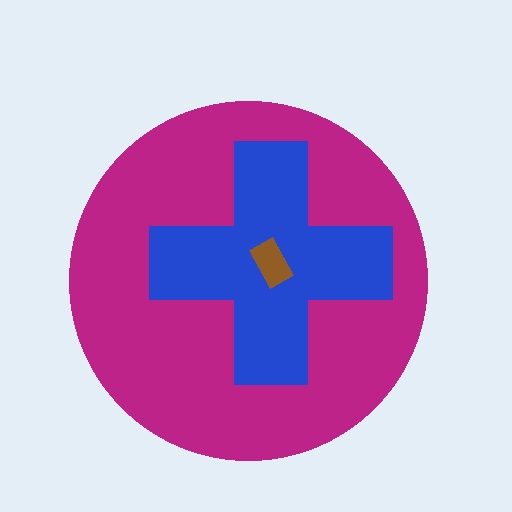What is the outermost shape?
The magenta circle.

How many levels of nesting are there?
3.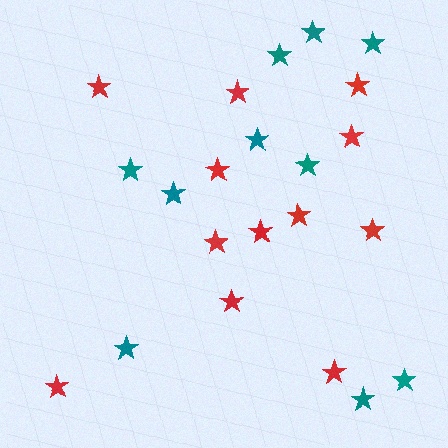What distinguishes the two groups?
There are 2 groups: one group of teal stars (10) and one group of red stars (12).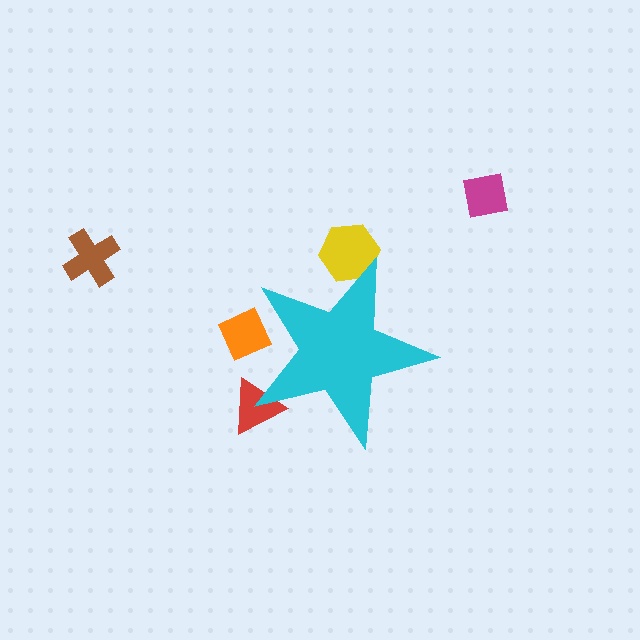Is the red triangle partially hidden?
Yes, the red triangle is partially hidden behind the cyan star.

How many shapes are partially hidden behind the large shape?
3 shapes are partially hidden.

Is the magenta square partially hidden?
No, the magenta square is fully visible.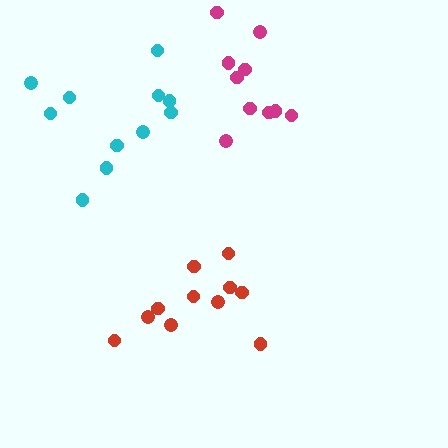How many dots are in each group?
Group 1: 10 dots, Group 2: 11 dots, Group 3: 11 dots (32 total).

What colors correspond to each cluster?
The clusters are colored: magenta, red, cyan.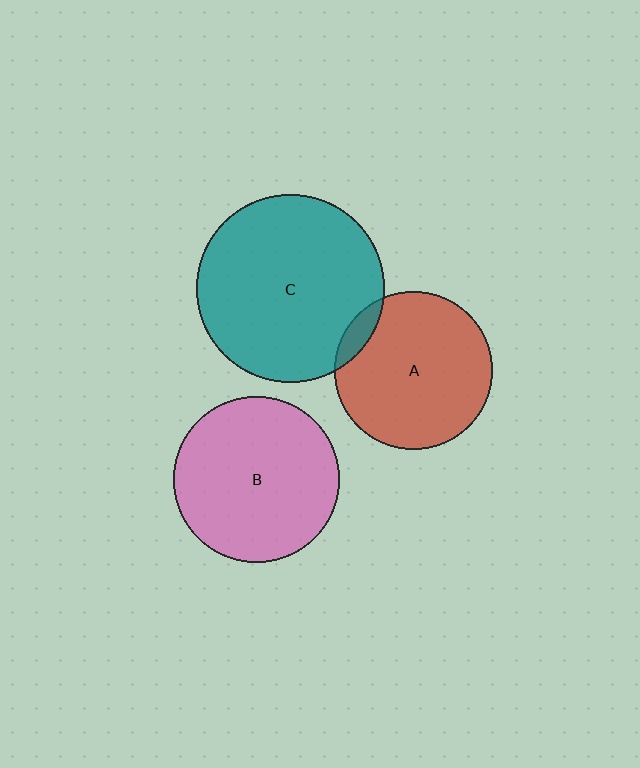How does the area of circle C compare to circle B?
Approximately 1.3 times.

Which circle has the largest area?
Circle C (teal).